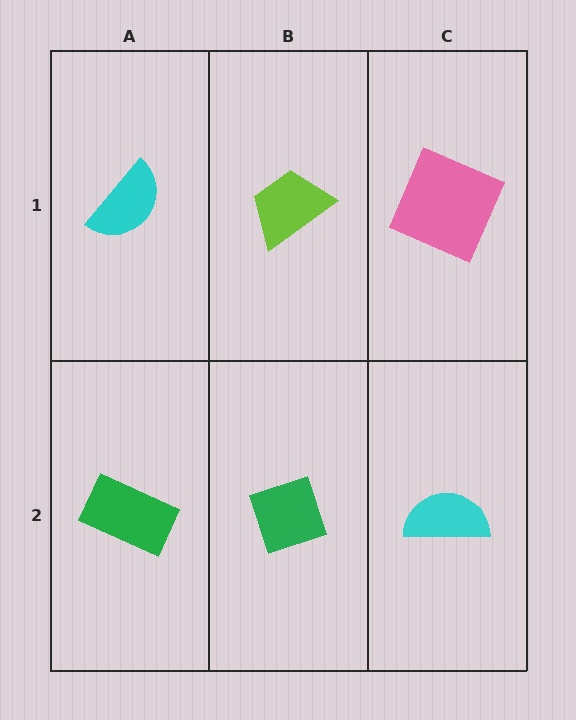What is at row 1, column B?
A lime trapezoid.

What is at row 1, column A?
A cyan semicircle.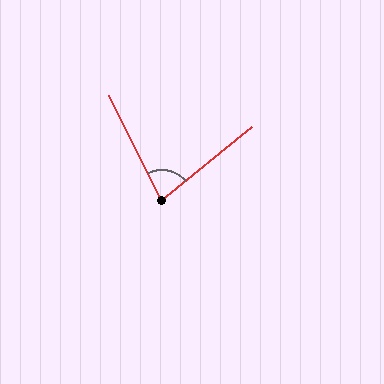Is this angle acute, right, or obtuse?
It is acute.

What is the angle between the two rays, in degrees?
Approximately 77 degrees.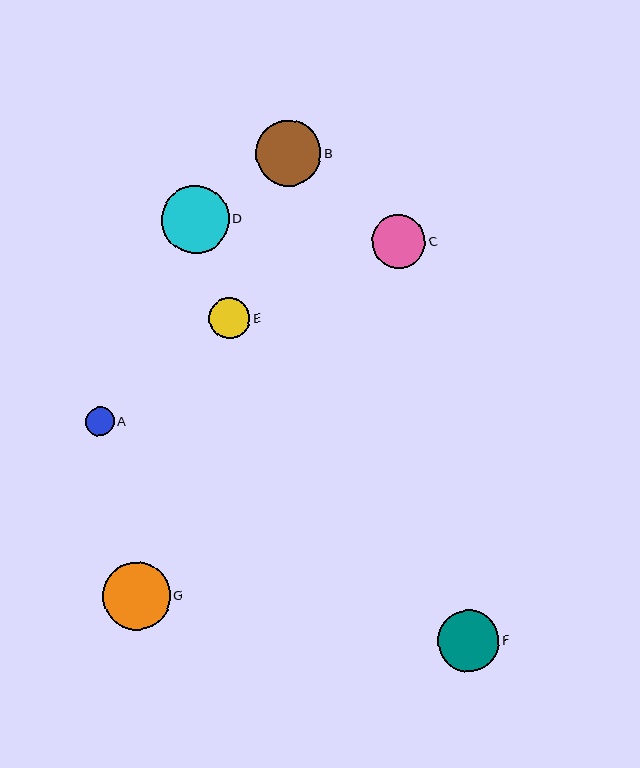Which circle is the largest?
Circle D is the largest with a size of approximately 68 pixels.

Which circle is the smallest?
Circle A is the smallest with a size of approximately 29 pixels.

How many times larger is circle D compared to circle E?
Circle D is approximately 1.7 times the size of circle E.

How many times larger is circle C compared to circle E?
Circle C is approximately 1.3 times the size of circle E.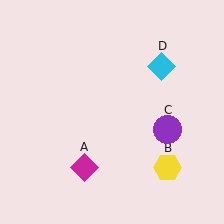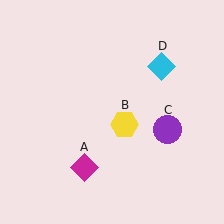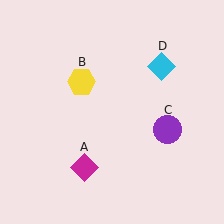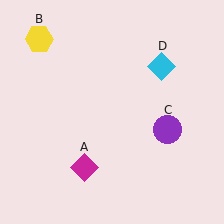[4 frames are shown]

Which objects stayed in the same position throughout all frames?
Magenta diamond (object A) and purple circle (object C) and cyan diamond (object D) remained stationary.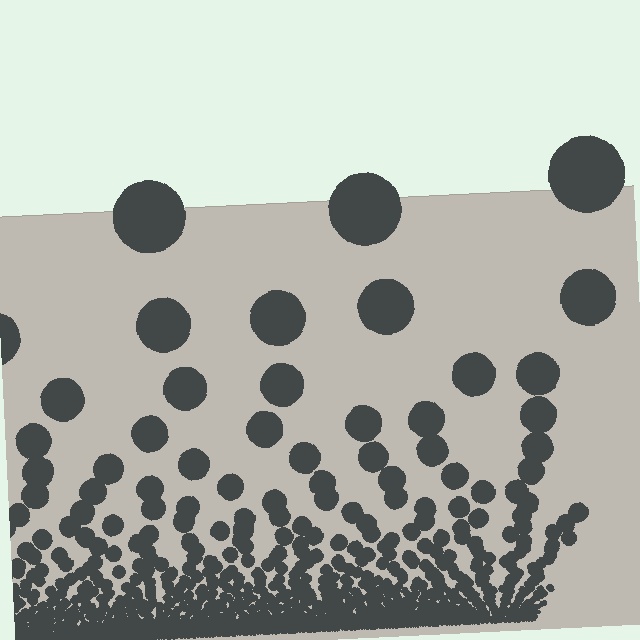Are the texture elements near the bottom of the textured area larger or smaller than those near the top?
Smaller. The gradient is inverted — elements near the bottom are smaller and denser.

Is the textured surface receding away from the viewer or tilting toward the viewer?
The surface appears to tilt toward the viewer. Texture elements get larger and sparser toward the top.